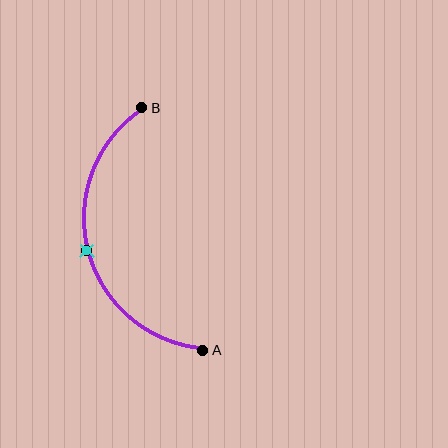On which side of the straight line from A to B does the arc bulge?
The arc bulges to the left of the straight line connecting A and B.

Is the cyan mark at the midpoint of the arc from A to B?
Yes. The cyan mark lies on the arc at equal arc-length from both A and B — it is the arc midpoint.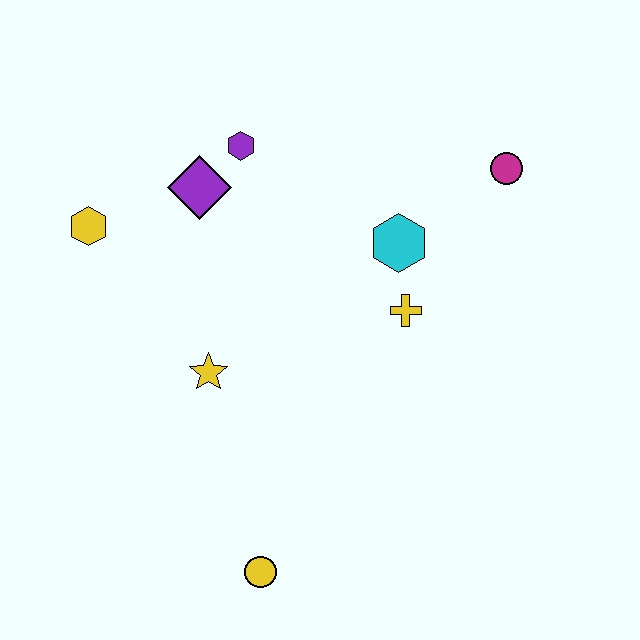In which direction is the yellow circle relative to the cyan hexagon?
The yellow circle is below the cyan hexagon.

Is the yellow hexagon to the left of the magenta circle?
Yes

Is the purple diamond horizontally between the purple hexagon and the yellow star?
No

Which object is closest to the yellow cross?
The cyan hexagon is closest to the yellow cross.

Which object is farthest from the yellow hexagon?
The magenta circle is farthest from the yellow hexagon.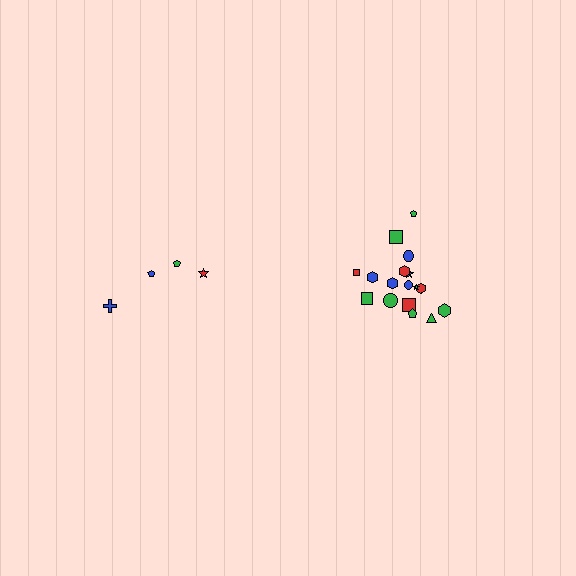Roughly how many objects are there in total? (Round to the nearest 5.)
Roughly 20 objects in total.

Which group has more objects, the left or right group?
The right group.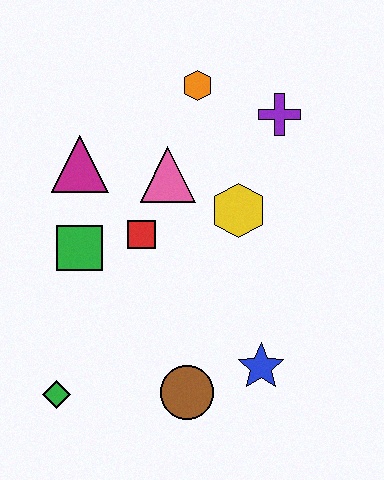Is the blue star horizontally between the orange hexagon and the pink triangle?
No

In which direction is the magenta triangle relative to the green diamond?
The magenta triangle is above the green diamond.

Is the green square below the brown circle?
No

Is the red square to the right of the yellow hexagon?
No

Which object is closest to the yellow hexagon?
The pink triangle is closest to the yellow hexagon.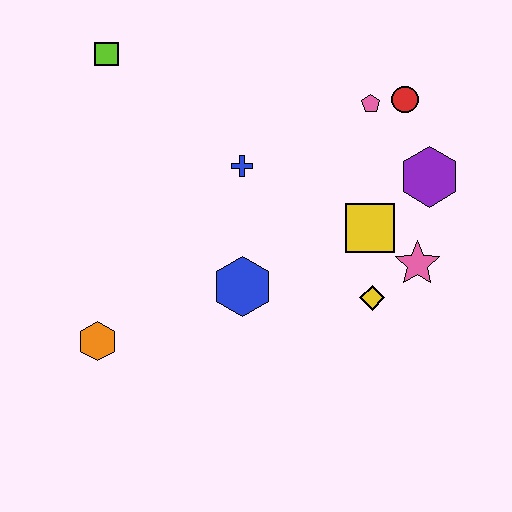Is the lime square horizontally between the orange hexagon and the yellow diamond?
Yes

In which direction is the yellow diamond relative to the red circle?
The yellow diamond is below the red circle.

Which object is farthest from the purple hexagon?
The orange hexagon is farthest from the purple hexagon.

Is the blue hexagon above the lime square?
No